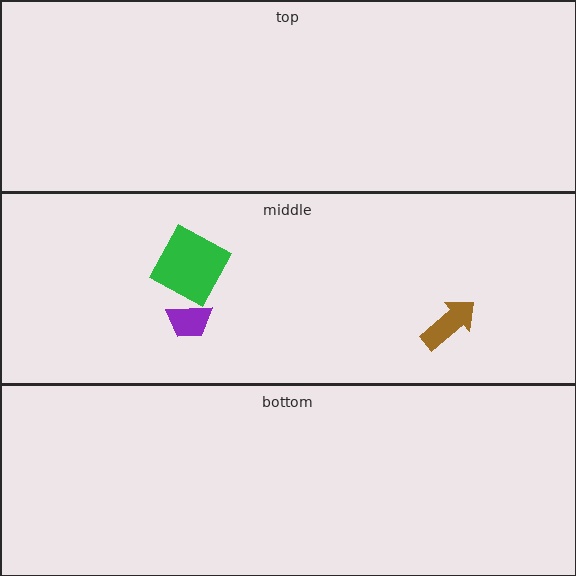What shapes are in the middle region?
The brown arrow, the purple trapezoid, the green square.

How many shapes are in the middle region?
3.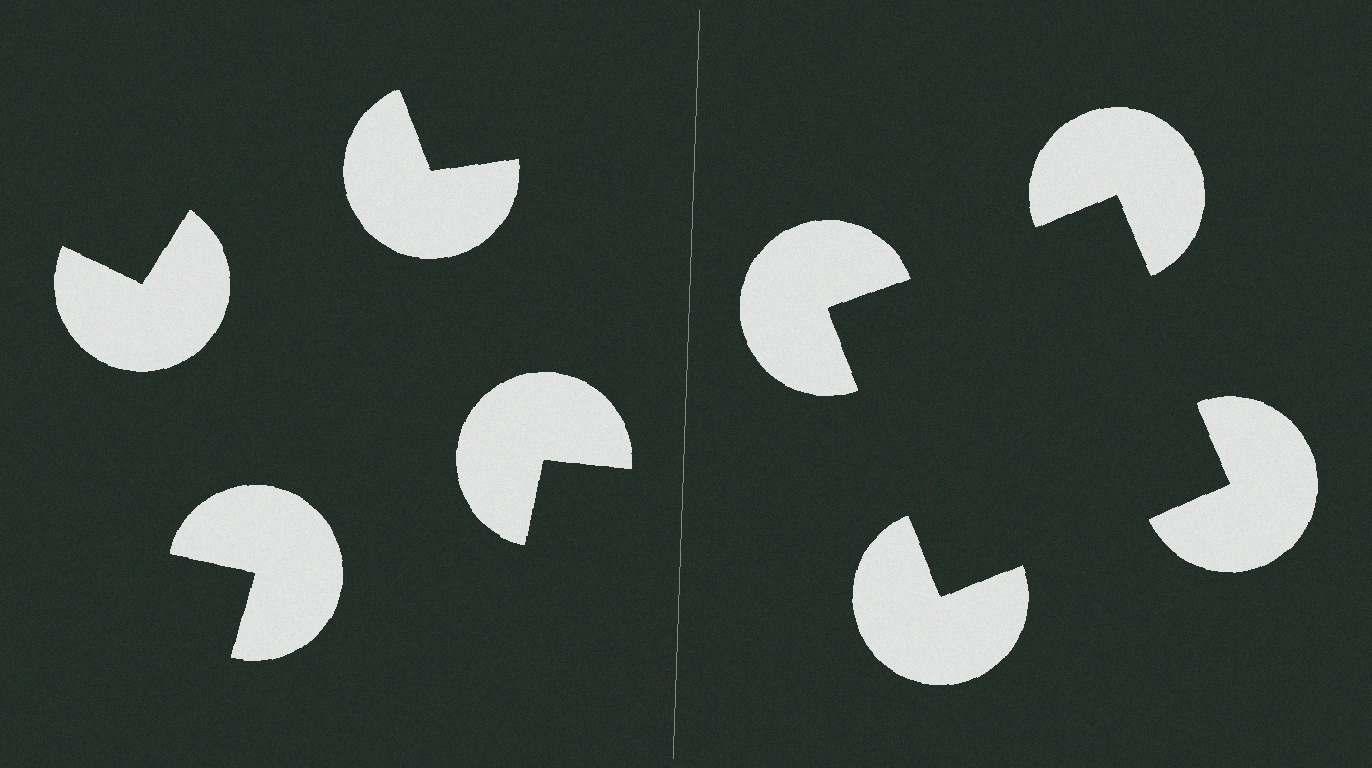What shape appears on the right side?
An illusory square.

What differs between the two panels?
The pac-man discs are positioned identically on both sides; only the wedge orientations differ. On the right they align to a square; on the left they are misaligned.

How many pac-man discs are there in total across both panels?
8 — 4 on each side.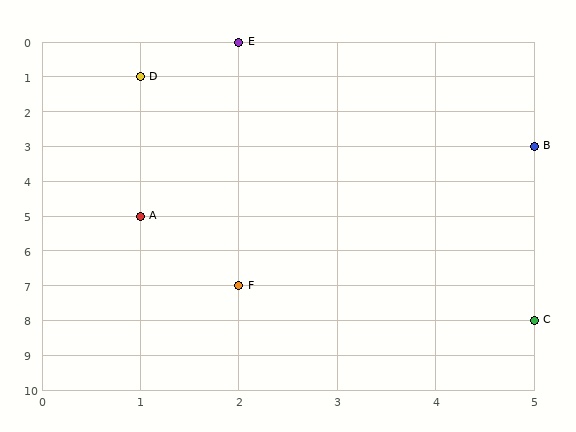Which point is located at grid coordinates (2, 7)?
Point F is at (2, 7).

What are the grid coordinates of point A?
Point A is at grid coordinates (1, 5).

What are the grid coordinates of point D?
Point D is at grid coordinates (1, 1).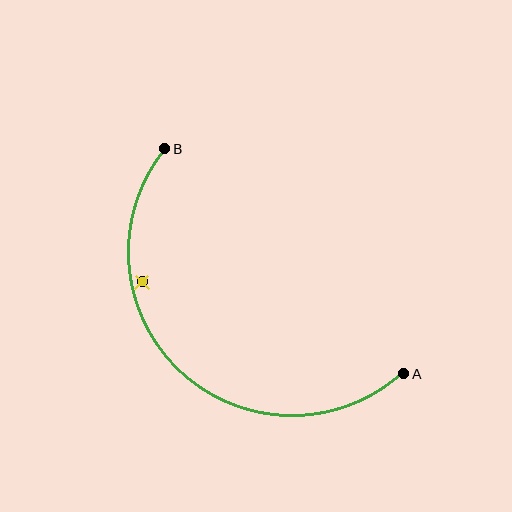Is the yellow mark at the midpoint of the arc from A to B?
No — the yellow mark does not lie on the arc at all. It sits slightly inside the curve.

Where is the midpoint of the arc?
The arc midpoint is the point on the curve farthest from the straight line joining A and B. It sits below and to the left of that line.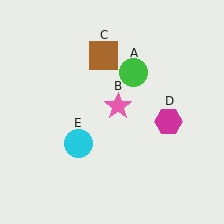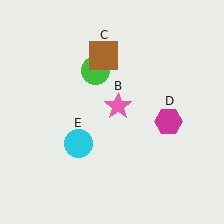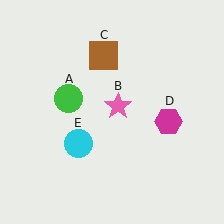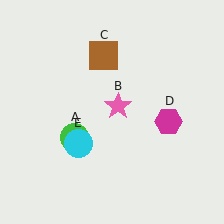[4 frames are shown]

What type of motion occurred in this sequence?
The green circle (object A) rotated counterclockwise around the center of the scene.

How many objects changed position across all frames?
1 object changed position: green circle (object A).